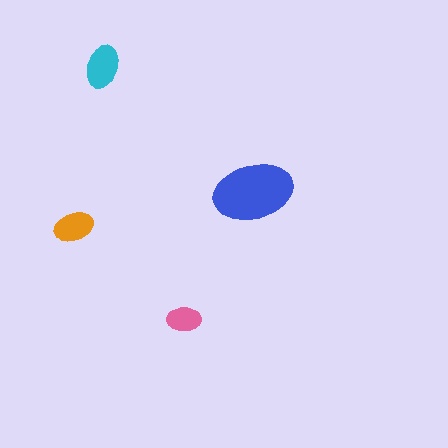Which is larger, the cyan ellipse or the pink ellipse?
The cyan one.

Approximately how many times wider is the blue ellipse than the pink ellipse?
About 2.5 times wider.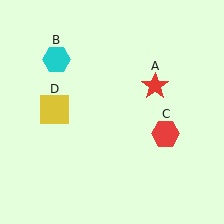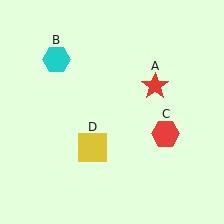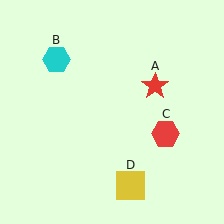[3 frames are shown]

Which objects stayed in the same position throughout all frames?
Red star (object A) and cyan hexagon (object B) and red hexagon (object C) remained stationary.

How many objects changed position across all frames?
1 object changed position: yellow square (object D).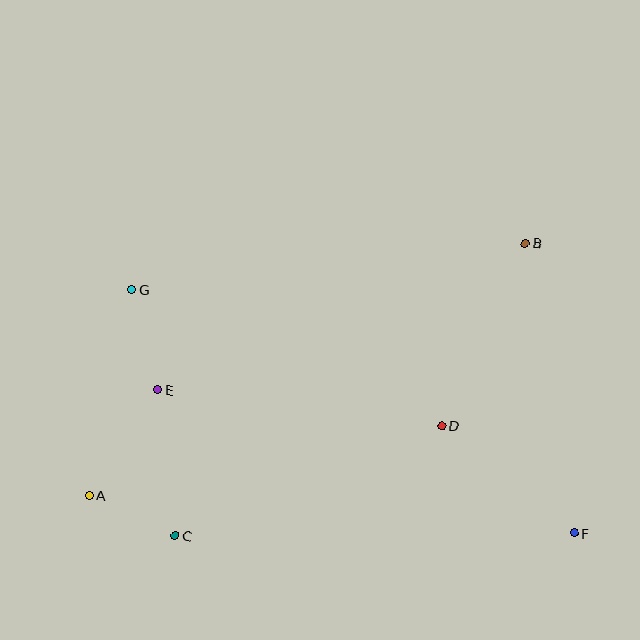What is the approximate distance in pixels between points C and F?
The distance between C and F is approximately 399 pixels.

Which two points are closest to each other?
Points A and C are closest to each other.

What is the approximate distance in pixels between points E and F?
The distance between E and F is approximately 441 pixels.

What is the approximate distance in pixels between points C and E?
The distance between C and E is approximately 147 pixels.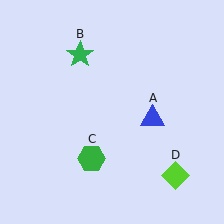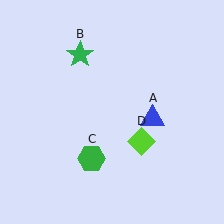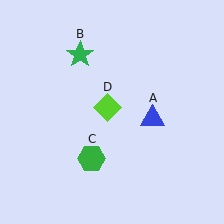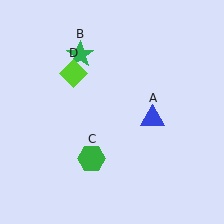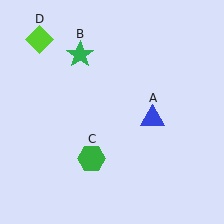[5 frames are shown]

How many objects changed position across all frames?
1 object changed position: lime diamond (object D).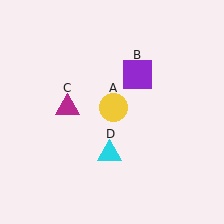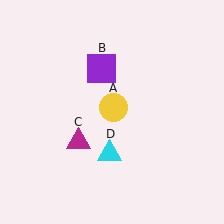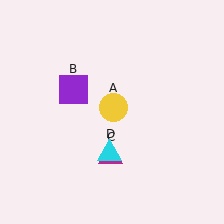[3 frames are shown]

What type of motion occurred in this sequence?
The purple square (object B), magenta triangle (object C) rotated counterclockwise around the center of the scene.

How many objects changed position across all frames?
2 objects changed position: purple square (object B), magenta triangle (object C).